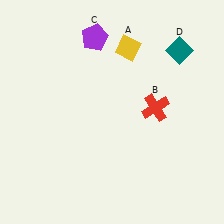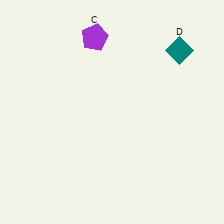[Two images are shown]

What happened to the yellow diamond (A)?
The yellow diamond (A) was removed in Image 2. It was in the top-right area of Image 1.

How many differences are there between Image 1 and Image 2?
There are 2 differences between the two images.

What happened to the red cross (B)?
The red cross (B) was removed in Image 2. It was in the top-right area of Image 1.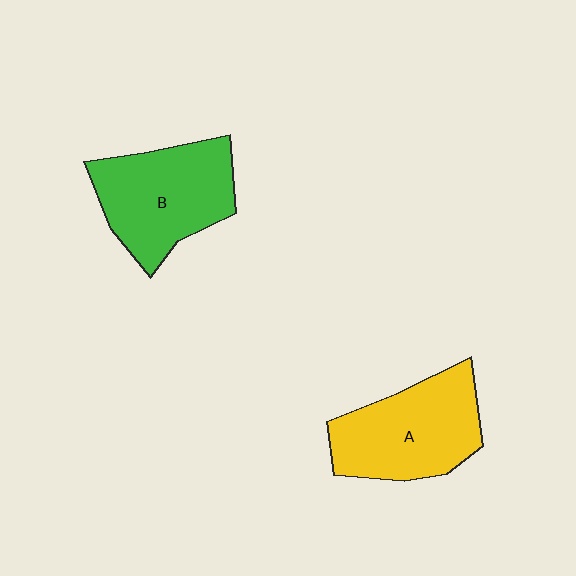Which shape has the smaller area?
Shape A (yellow).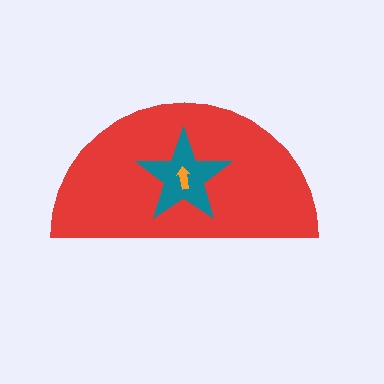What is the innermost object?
The orange arrow.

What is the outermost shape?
The red semicircle.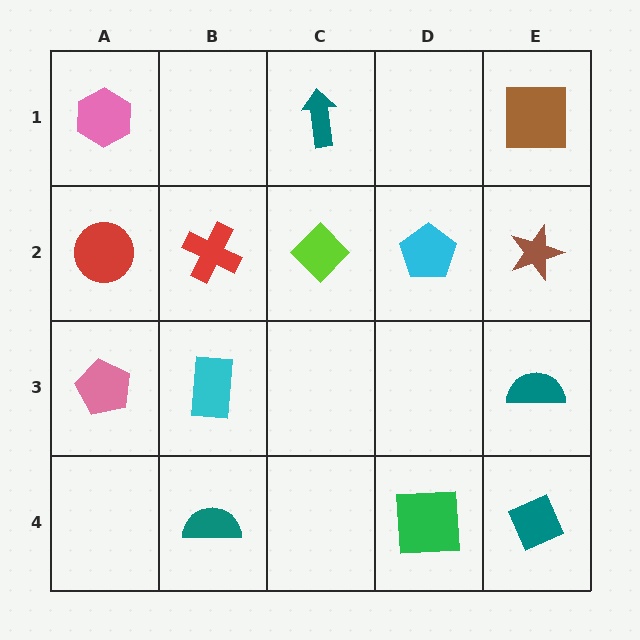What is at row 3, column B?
A cyan rectangle.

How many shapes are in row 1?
3 shapes.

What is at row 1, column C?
A teal arrow.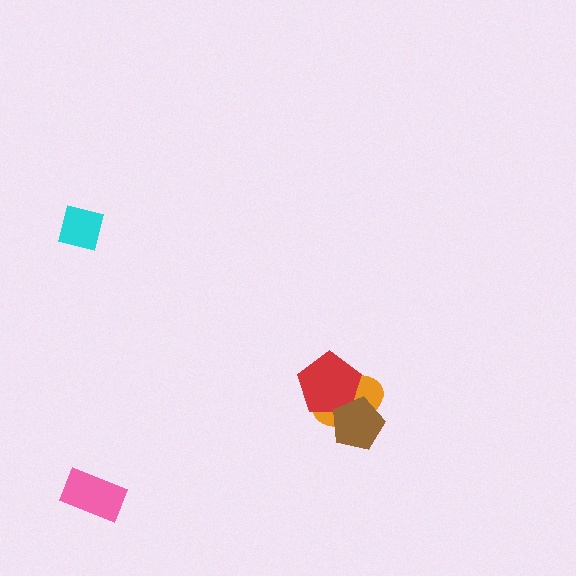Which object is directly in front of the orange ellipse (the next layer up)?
The red pentagon is directly in front of the orange ellipse.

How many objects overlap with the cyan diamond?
0 objects overlap with the cyan diamond.